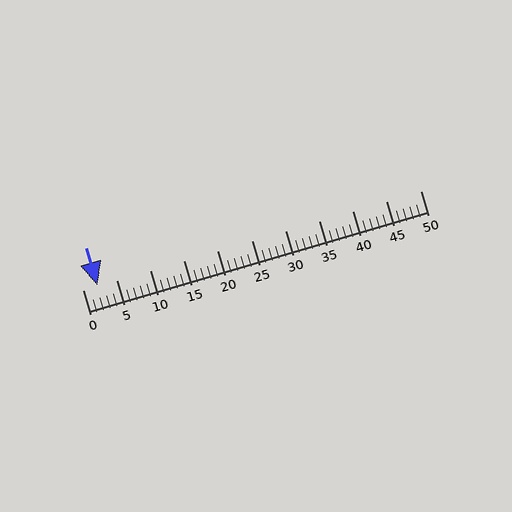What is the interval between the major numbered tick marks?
The major tick marks are spaced 5 units apart.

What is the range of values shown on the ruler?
The ruler shows values from 0 to 50.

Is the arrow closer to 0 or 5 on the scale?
The arrow is closer to 0.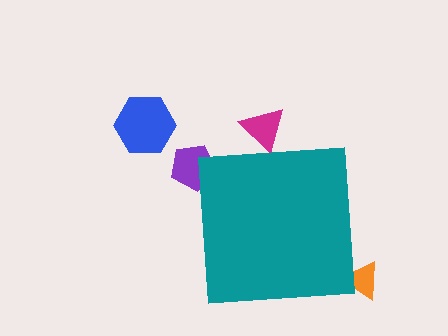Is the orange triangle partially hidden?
Yes, the orange triangle is partially hidden behind the teal square.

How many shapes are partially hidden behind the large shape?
3 shapes are partially hidden.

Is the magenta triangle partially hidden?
Yes, the magenta triangle is partially hidden behind the teal square.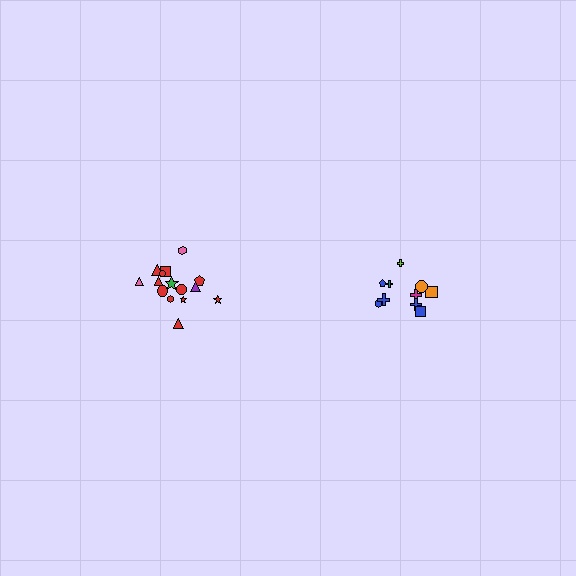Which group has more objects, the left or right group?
The left group.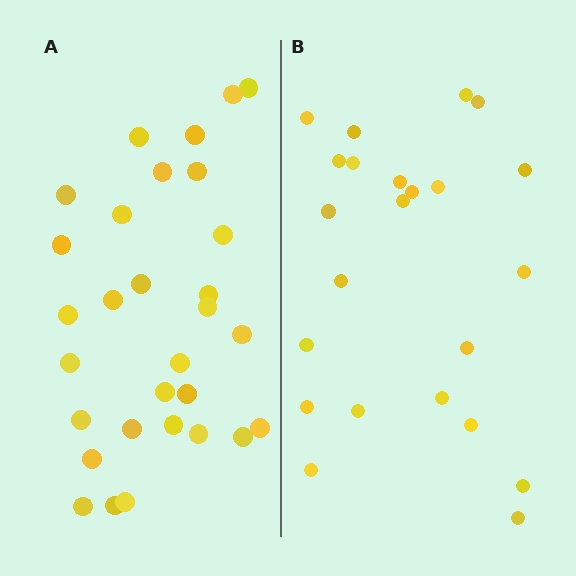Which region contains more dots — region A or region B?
Region A (the left region) has more dots.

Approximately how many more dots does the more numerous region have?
Region A has roughly 8 or so more dots than region B.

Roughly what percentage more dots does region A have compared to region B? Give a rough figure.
About 30% more.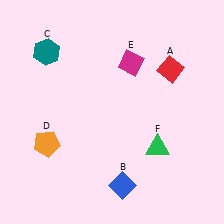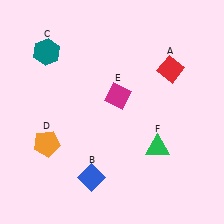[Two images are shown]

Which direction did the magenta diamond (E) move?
The magenta diamond (E) moved down.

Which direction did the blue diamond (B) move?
The blue diamond (B) moved left.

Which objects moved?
The objects that moved are: the blue diamond (B), the magenta diamond (E).